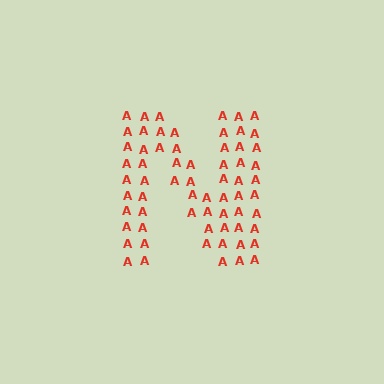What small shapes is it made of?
It is made of small letter A's.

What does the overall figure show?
The overall figure shows the letter N.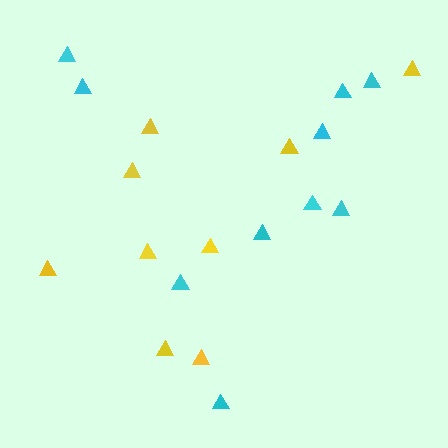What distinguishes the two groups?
There are 2 groups: one group of cyan triangles (10) and one group of yellow triangles (9).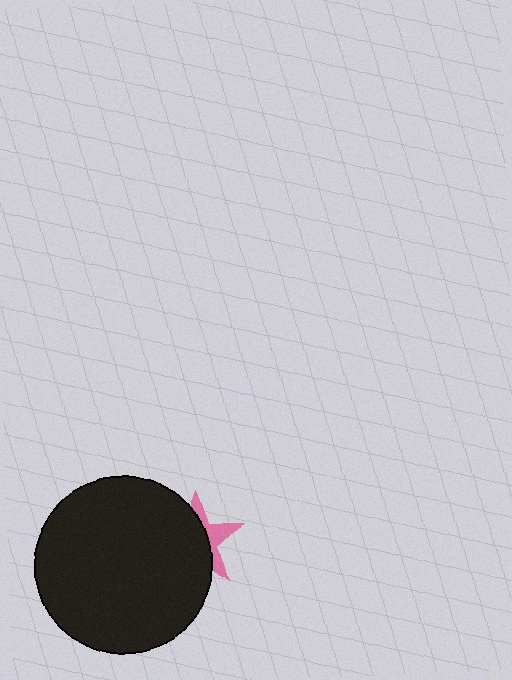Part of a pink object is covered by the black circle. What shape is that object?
It is a star.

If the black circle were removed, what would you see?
You would see the complete pink star.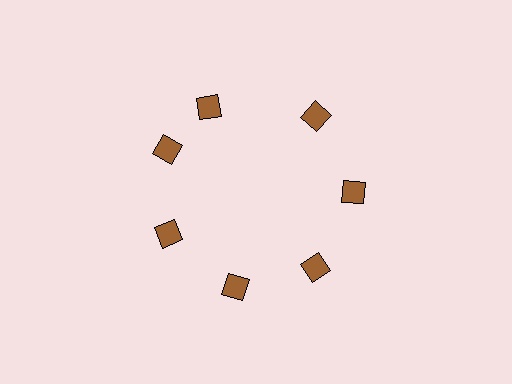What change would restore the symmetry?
The symmetry would be restored by rotating it back into even spacing with its neighbors so that all 7 diamonds sit at equal angles and equal distance from the center.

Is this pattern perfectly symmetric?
No. The 7 brown diamonds are arranged in a ring, but one element near the 12 o'clock position is rotated out of alignment along the ring, breaking the 7-fold rotational symmetry.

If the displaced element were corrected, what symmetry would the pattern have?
It would have 7-fold rotational symmetry — the pattern would map onto itself every 51 degrees.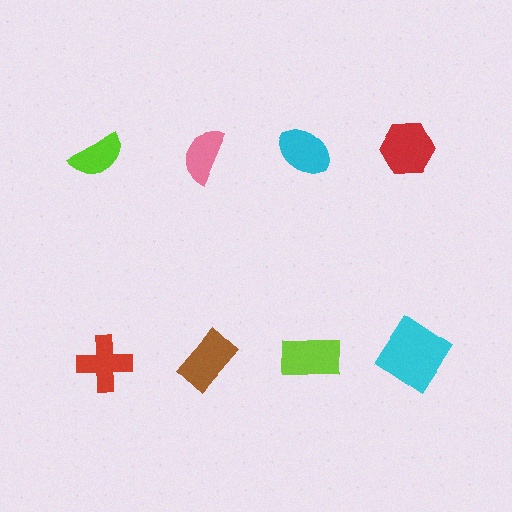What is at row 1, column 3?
A cyan ellipse.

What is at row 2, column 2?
A brown rectangle.